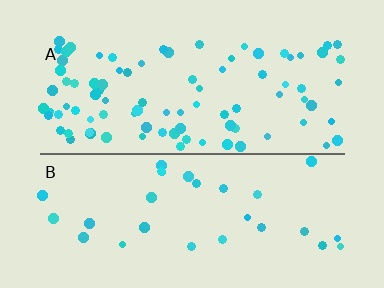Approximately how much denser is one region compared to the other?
Approximately 2.9× — region A over region B.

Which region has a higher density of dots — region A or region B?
A (the top).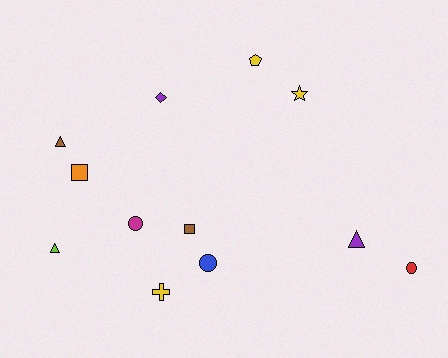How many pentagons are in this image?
There is 1 pentagon.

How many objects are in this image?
There are 12 objects.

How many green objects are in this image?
There are no green objects.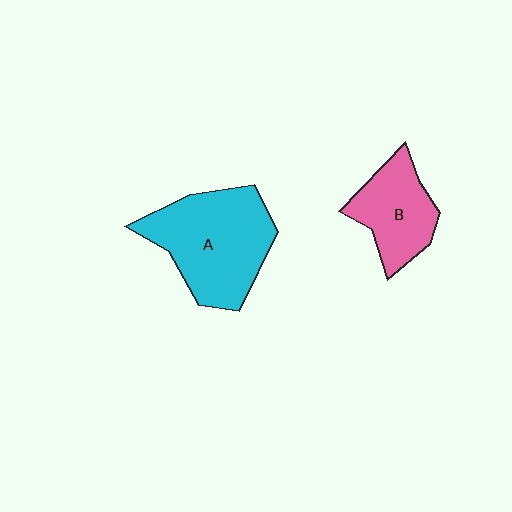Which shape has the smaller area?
Shape B (pink).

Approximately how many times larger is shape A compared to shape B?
Approximately 1.7 times.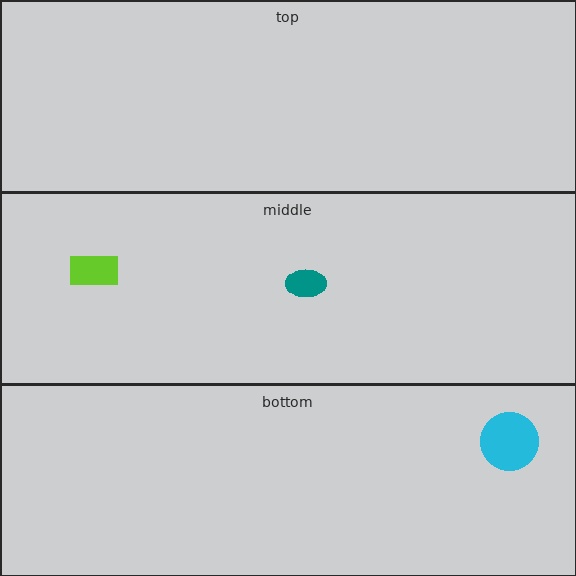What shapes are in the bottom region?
The cyan circle.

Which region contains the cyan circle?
The bottom region.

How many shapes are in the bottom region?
1.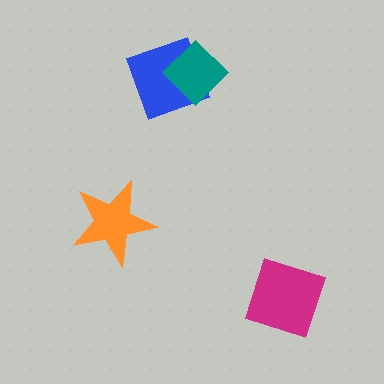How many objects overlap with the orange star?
0 objects overlap with the orange star.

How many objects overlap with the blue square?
1 object overlaps with the blue square.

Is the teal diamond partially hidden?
No, no other shape covers it.